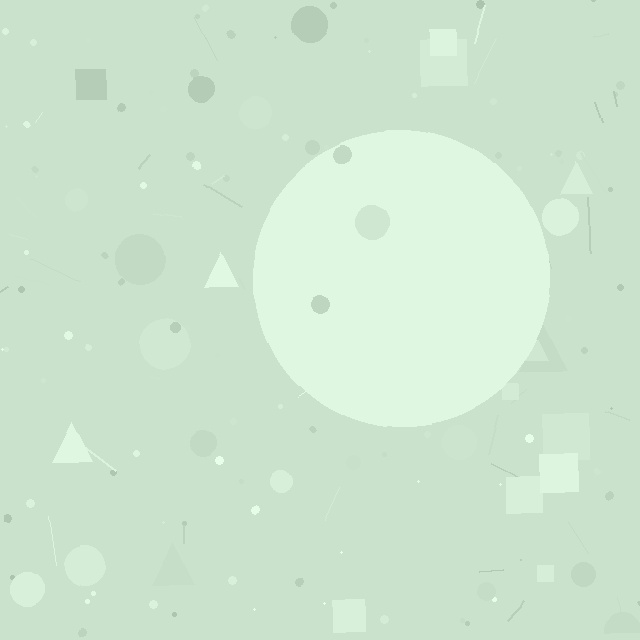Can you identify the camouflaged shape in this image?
The camouflaged shape is a circle.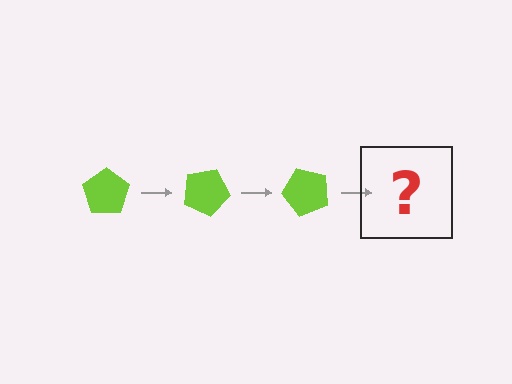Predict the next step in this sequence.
The next step is a lime pentagon rotated 75 degrees.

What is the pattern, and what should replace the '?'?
The pattern is that the pentagon rotates 25 degrees each step. The '?' should be a lime pentagon rotated 75 degrees.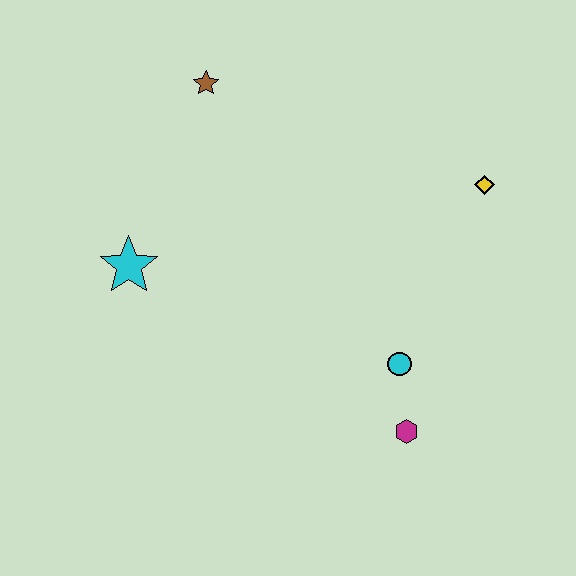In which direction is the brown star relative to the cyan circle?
The brown star is above the cyan circle.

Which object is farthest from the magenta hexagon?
The brown star is farthest from the magenta hexagon.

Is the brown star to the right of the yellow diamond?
No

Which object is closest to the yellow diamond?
The cyan circle is closest to the yellow diamond.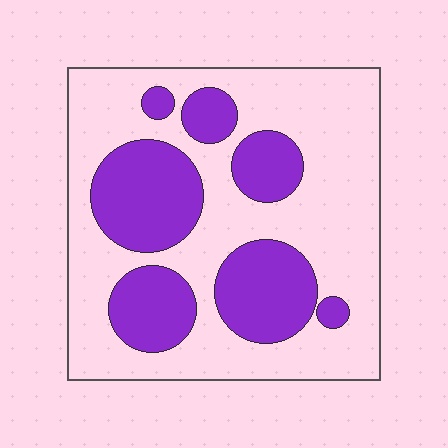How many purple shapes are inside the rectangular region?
7.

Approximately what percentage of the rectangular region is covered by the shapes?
Approximately 35%.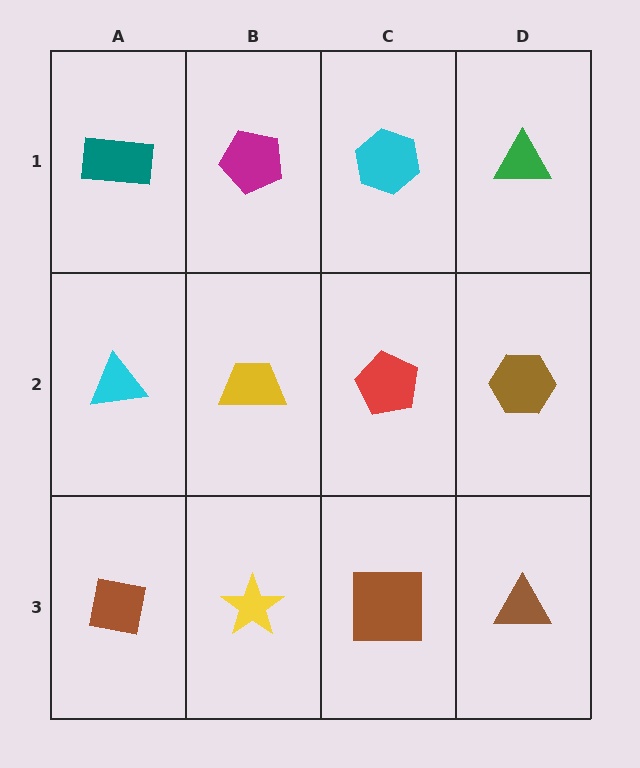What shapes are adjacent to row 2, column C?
A cyan hexagon (row 1, column C), a brown square (row 3, column C), a yellow trapezoid (row 2, column B), a brown hexagon (row 2, column D).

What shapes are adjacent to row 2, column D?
A green triangle (row 1, column D), a brown triangle (row 3, column D), a red pentagon (row 2, column C).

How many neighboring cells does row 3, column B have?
3.